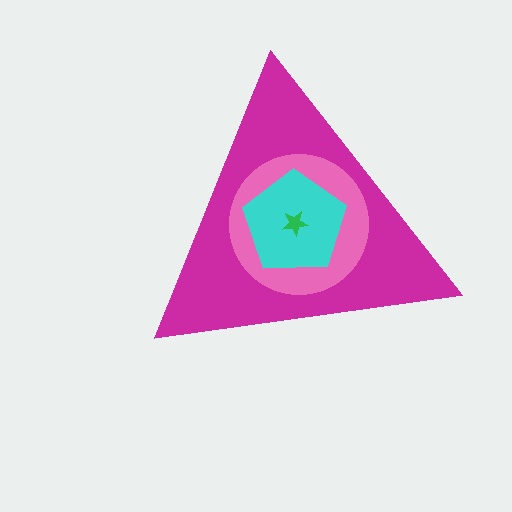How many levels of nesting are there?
4.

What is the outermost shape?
The magenta triangle.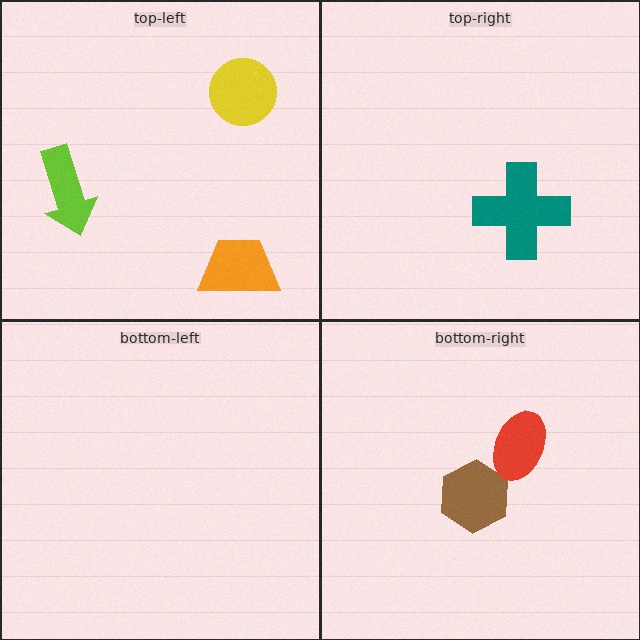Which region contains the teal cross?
The top-right region.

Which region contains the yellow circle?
The top-left region.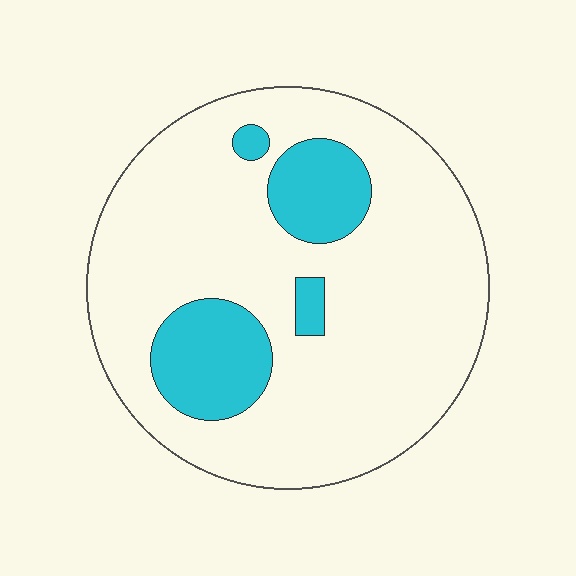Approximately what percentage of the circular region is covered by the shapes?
Approximately 20%.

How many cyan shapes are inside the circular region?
4.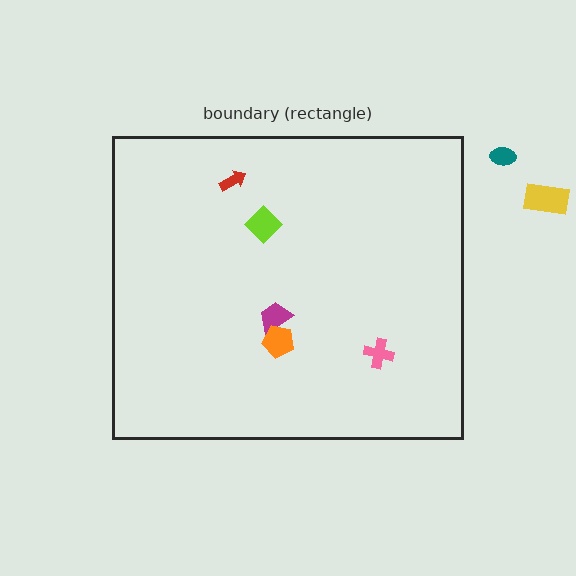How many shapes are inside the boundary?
5 inside, 2 outside.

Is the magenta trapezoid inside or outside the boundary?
Inside.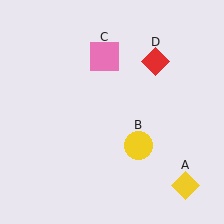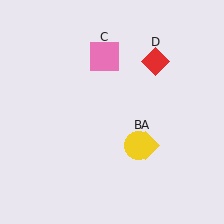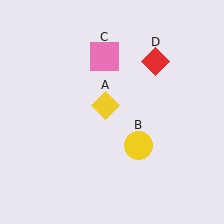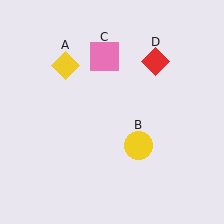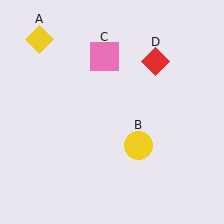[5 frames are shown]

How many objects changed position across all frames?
1 object changed position: yellow diamond (object A).